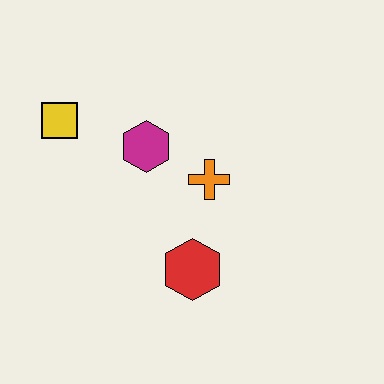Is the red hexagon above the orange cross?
No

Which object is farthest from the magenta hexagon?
The red hexagon is farthest from the magenta hexagon.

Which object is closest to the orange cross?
The magenta hexagon is closest to the orange cross.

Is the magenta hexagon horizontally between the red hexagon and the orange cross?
No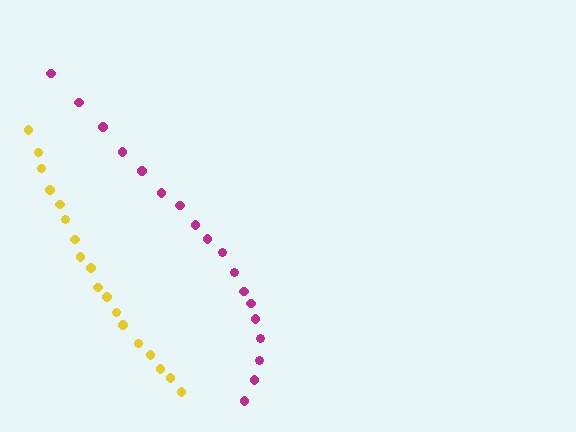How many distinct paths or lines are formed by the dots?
There are 2 distinct paths.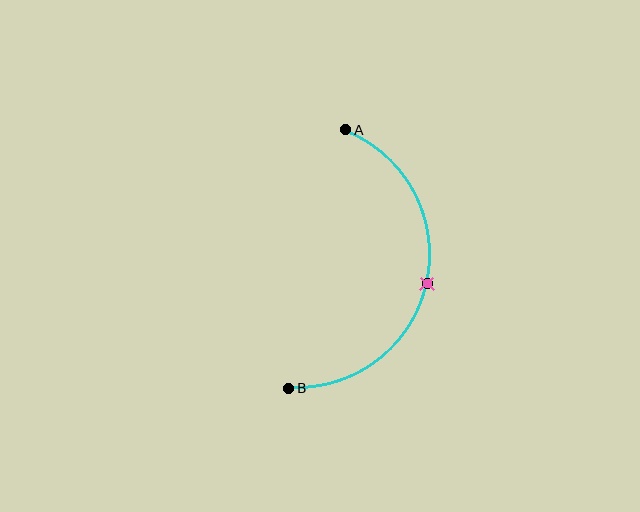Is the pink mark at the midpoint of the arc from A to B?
Yes. The pink mark lies on the arc at equal arc-length from both A and B — it is the arc midpoint.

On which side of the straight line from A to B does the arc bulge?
The arc bulges to the right of the straight line connecting A and B.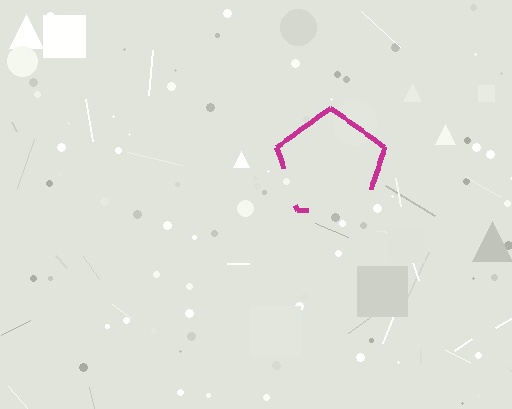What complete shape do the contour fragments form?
The contour fragments form a pentagon.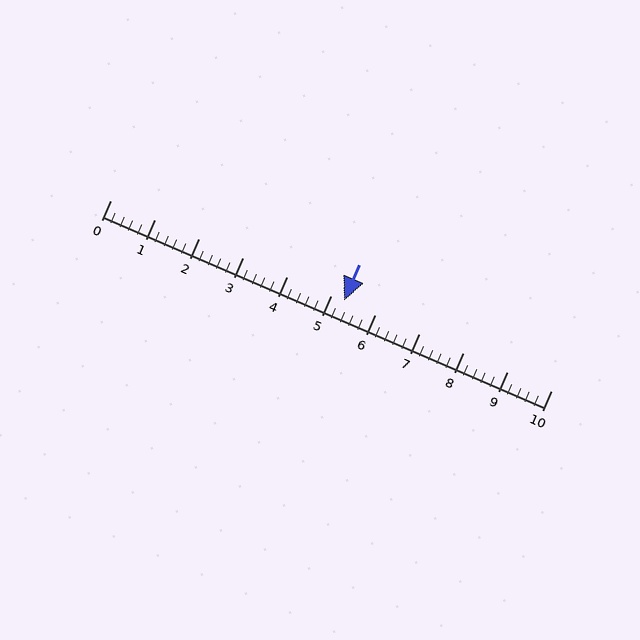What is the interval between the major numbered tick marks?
The major tick marks are spaced 1 units apart.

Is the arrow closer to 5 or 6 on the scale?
The arrow is closer to 5.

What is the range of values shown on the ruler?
The ruler shows values from 0 to 10.